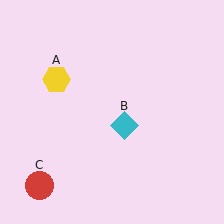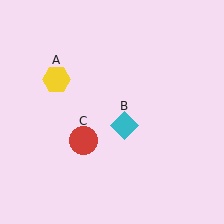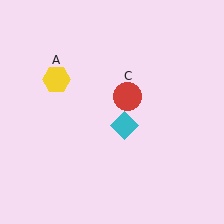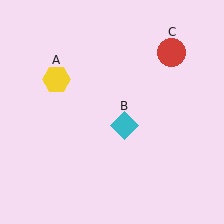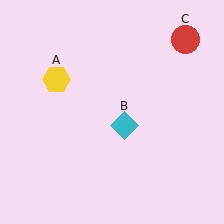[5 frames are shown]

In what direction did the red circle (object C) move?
The red circle (object C) moved up and to the right.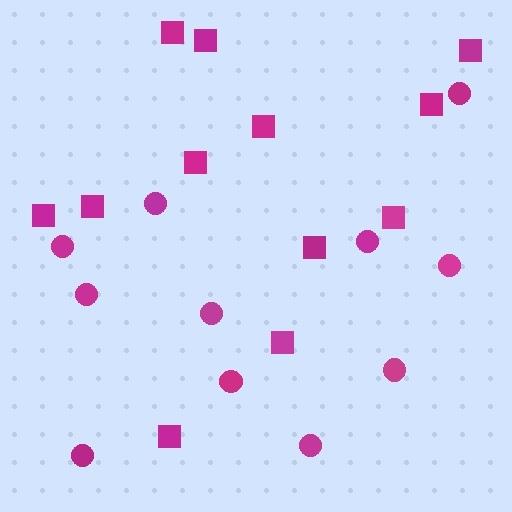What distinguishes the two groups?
There are 2 groups: one group of circles (11) and one group of squares (12).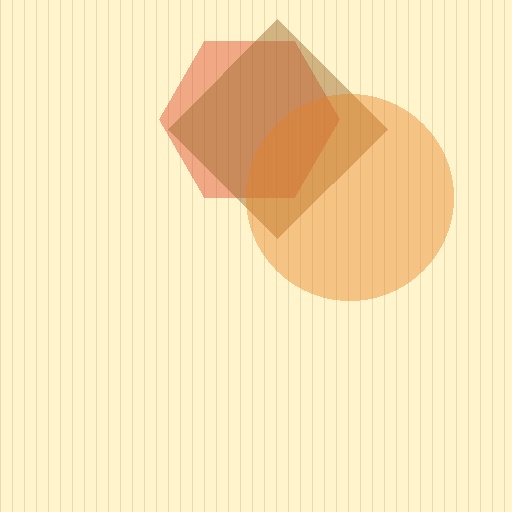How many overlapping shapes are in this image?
There are 3 overlapping shapes in the image.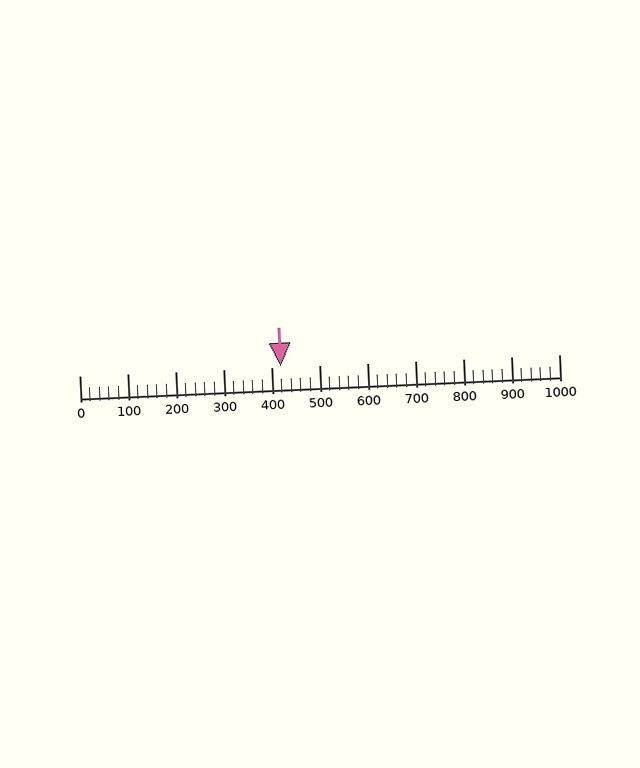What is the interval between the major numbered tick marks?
The major tick marks are spaced 100 units apart.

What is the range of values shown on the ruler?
The ruler shows values from 0 to 1000.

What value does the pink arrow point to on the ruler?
The pink arrow points to approximately 420.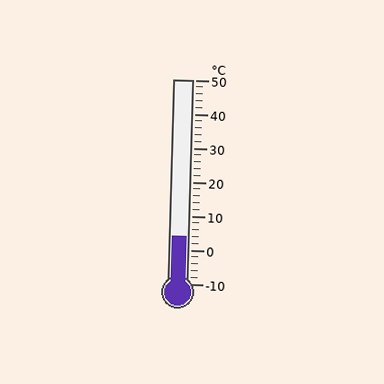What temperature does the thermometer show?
The thermometer shows approximately 4°C.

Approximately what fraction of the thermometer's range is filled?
The thermometer is filled to approximately 25% of its range.